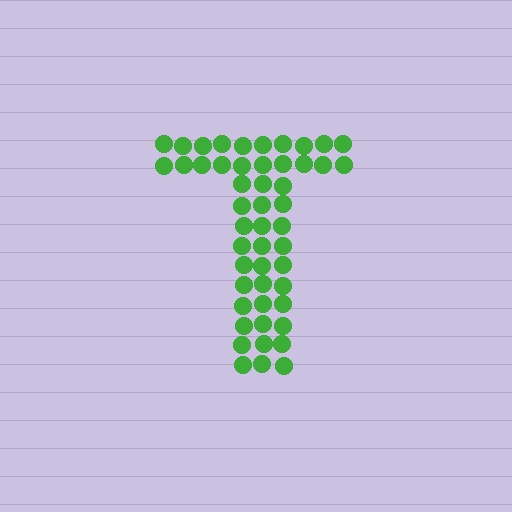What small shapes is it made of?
It is made of small circles.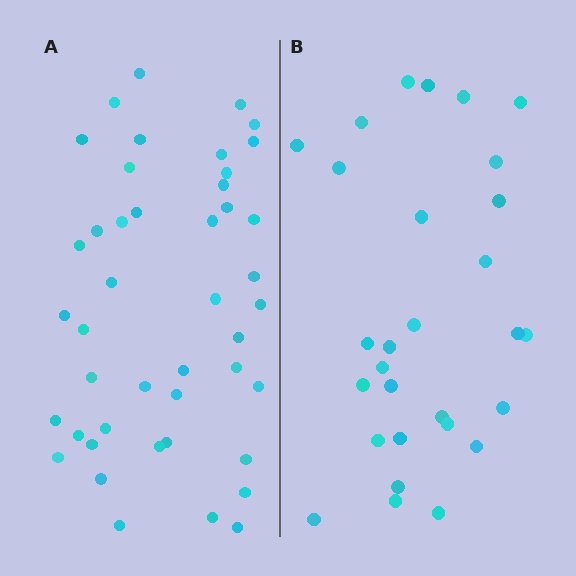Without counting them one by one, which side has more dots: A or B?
Region A (the left region) has more dots.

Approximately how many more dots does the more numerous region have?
Region A has approximately 15 more dots than region B.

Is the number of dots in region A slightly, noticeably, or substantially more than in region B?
Region A has substantially more. The ratio is roughly 1.5 to 1.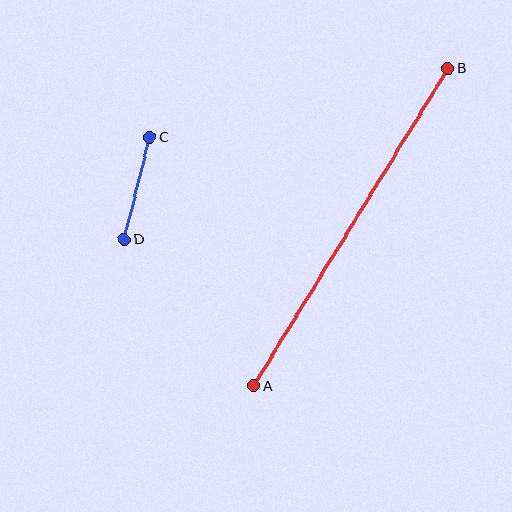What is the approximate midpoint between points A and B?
The midpoint is at approximately (351, 227) pixels.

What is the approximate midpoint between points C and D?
The midpoint is at approximately (137, 188) pixels.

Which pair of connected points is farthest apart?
Points A and B are farthest apart.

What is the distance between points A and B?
The distance is approximately 372 pixels.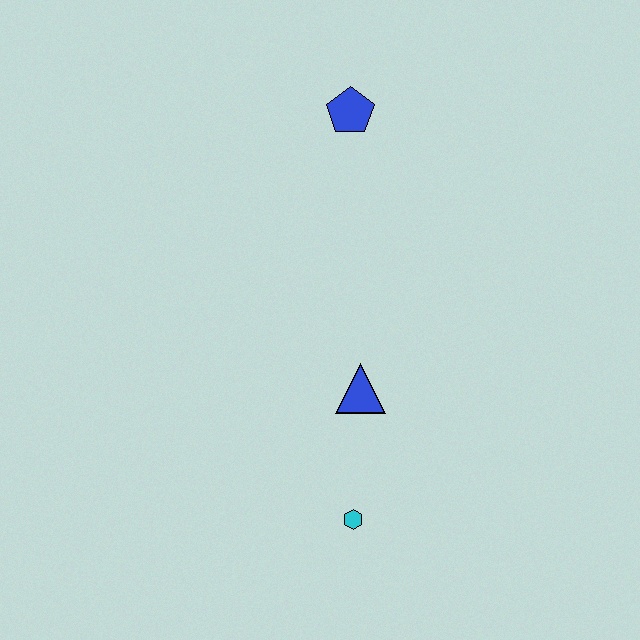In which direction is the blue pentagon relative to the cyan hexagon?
The blue pentagon is above the cyan hexagon.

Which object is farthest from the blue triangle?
The blue pentagon is farthest from the blue triangle.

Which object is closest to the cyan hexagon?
The blue triangle is closest to the cyan hexagon.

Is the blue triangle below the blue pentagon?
Yes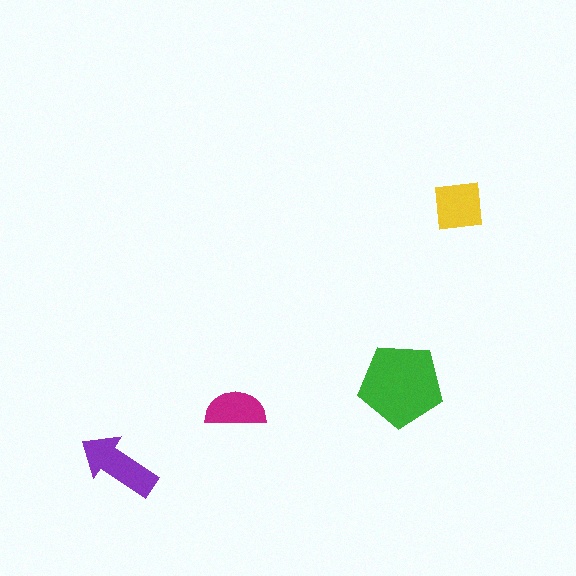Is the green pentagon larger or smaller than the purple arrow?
Larger.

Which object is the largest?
The green pentagon.